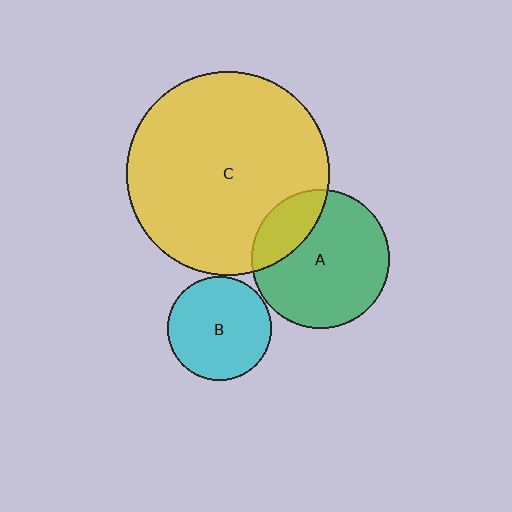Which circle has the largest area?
Circle C (yellow).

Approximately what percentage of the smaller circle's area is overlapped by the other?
Approximately 25%.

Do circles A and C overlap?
Yes.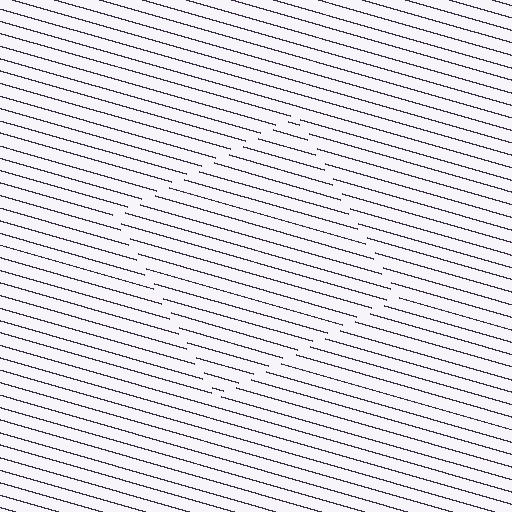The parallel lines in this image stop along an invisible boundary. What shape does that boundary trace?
An illusory square. The interior of the shape contains the same grating, shifted by half a period — the contour is defined by the phase discontinuity where line-ends from the inner and outer gratings abut.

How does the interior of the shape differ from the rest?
The interior of the shape contains the same grating, shifted by half a period — the contour is defined by the phase discontinuity where line-ends from the inner and outer gratings abut.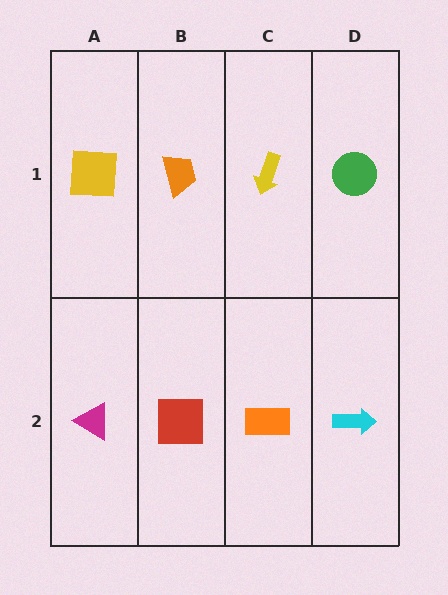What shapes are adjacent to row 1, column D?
A cyan arrow (row 2, column D), a yellow arrow (row 1, column C).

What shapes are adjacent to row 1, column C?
An orange rectangle (row 2, column C), an orange trapezoid (row 1, column B), a green circle (row 1, column D).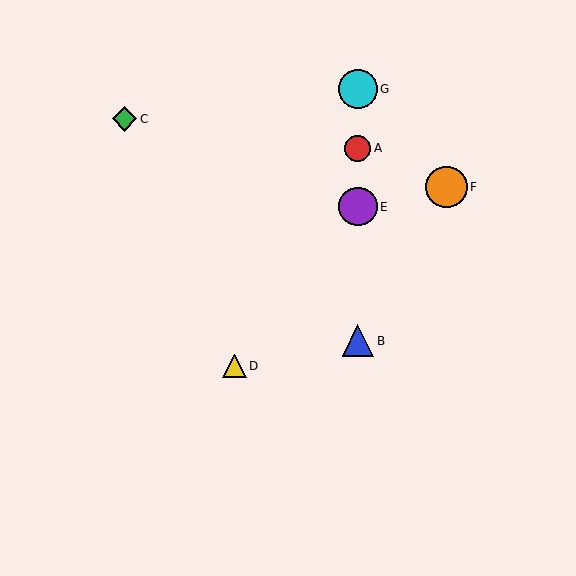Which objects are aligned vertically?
Objects A, B, E, G are aligned vertically.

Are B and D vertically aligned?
No, B is at x≈358 and D is at x≈235.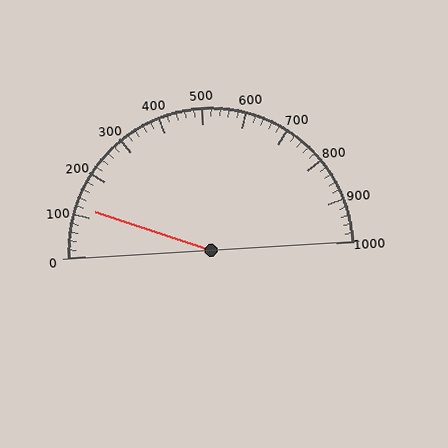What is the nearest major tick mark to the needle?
The nearest major tick mark is 100.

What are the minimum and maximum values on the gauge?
The gauge ranges from 0 to 1000.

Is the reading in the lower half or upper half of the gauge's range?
The reading is in the lower half of the range (0 to 1000).